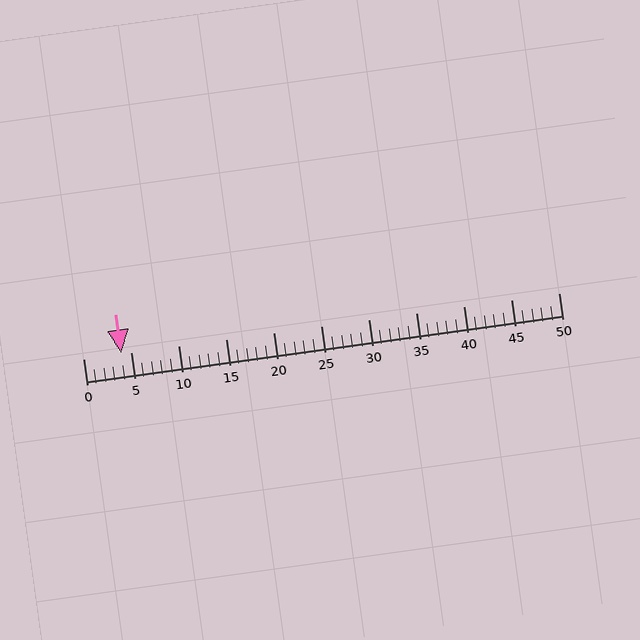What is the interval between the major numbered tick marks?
The major tick marks are spaced 5 units apart.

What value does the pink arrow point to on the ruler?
The pink arrow points to approximately 4.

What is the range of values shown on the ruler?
The ruler shows values from 0 to 50.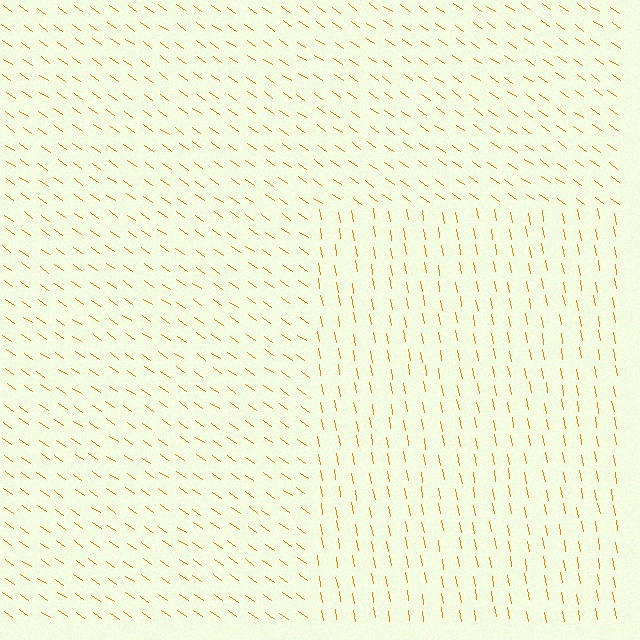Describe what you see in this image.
The image is filled with small orange line segments. A rectangle region in the image has lines oriented differently from the surrounding lines, creating a visible texture boundary.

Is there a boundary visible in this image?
Yes, there is a texture boundary formed by a change in line orientation.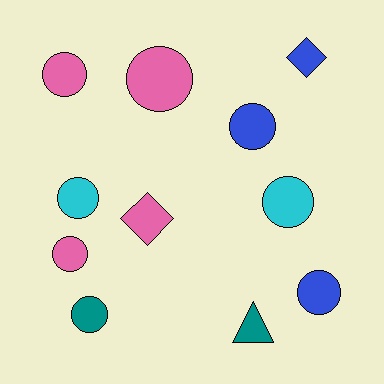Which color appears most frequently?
Pink, with 4 objects.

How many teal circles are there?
There is 1 teal circle.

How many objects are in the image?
There are 11 objects.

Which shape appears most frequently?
Circle, with 8 objects.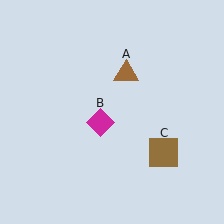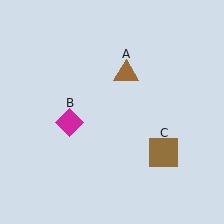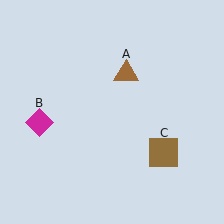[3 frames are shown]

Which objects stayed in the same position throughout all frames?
Brown triangle (object A) and brown square (object C) remained stationary.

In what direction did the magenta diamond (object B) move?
The magenta diamond (object B) moved left.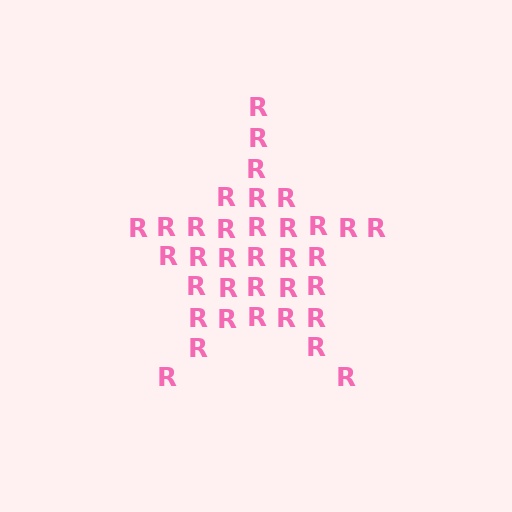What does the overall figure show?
The overall figure shows a star.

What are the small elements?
The small elements are letter R's.